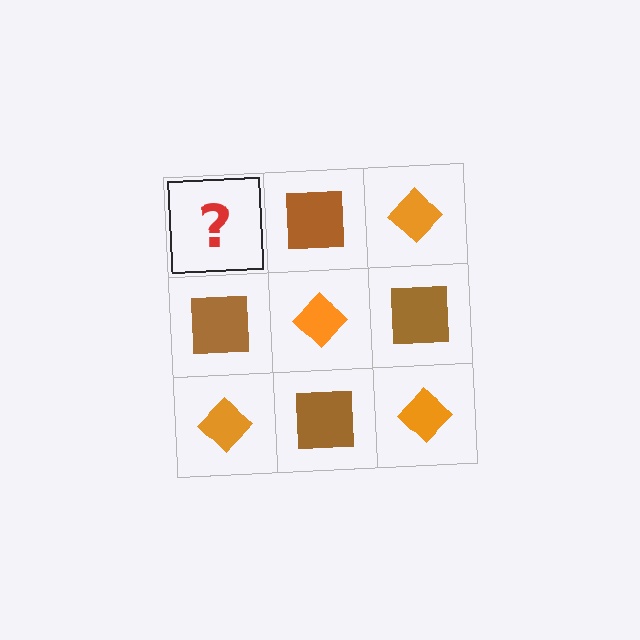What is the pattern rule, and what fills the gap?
The rule is that it alternates orange diamond and brown square in a checkerboard pattern. The gap should be filled with an orange diamond.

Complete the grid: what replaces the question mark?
The question mark should be replaced with an orange diamond.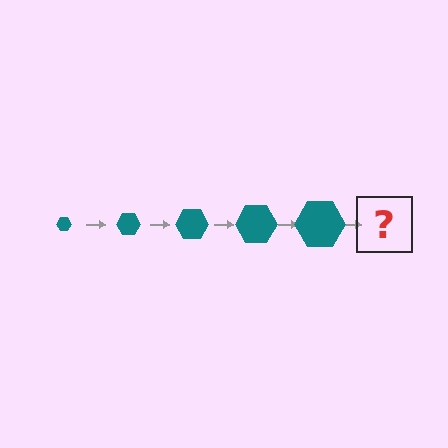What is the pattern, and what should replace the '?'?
The pattern is that the hexagon gets progressively larger each step. The '?' should be a teal hexagon, larger than the previous one.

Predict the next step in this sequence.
The next step is a teal hexagon, larger than the previous one.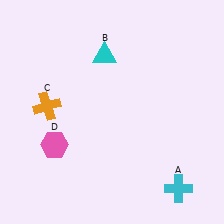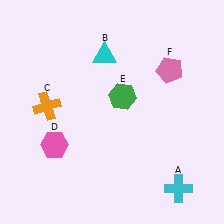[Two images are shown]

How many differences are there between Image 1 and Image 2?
There are 2 differences between the two images.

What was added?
A green hexagon (E), a pink pentagon (F) were added in Image 2.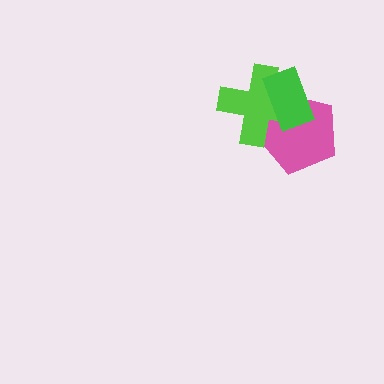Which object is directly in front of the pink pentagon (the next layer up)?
The lime cross is directly in front of the pink pentagon.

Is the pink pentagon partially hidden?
Yes, it is partially covered by another shape.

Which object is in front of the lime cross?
The green rectangle is in front of the lime cross.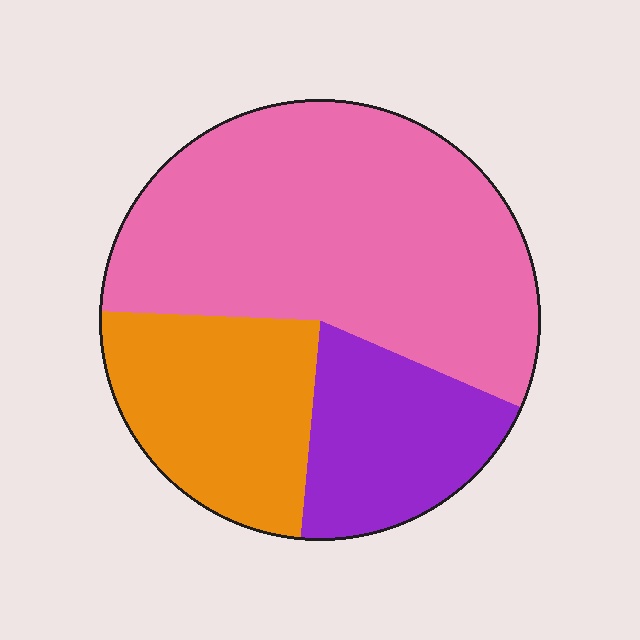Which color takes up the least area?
Purple, at roughly 20%.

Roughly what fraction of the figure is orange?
Orange takes up about one quarter (1/4) of the figure.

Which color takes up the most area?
Pink, at roughly 55%.